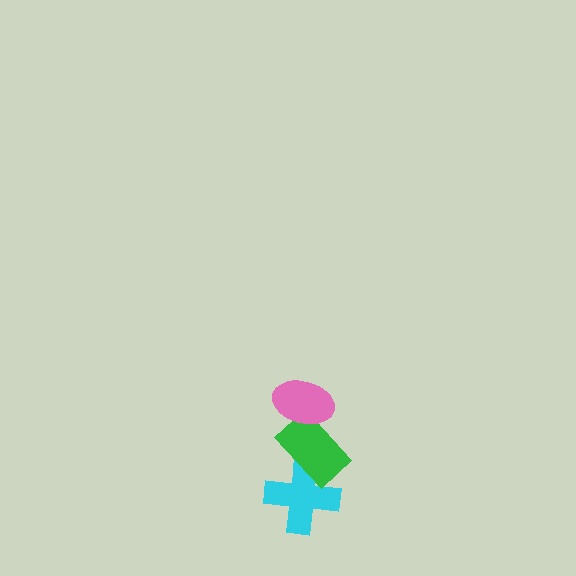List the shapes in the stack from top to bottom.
From top to bottom: the pink ellipse, the green rectangle, the cyan cross.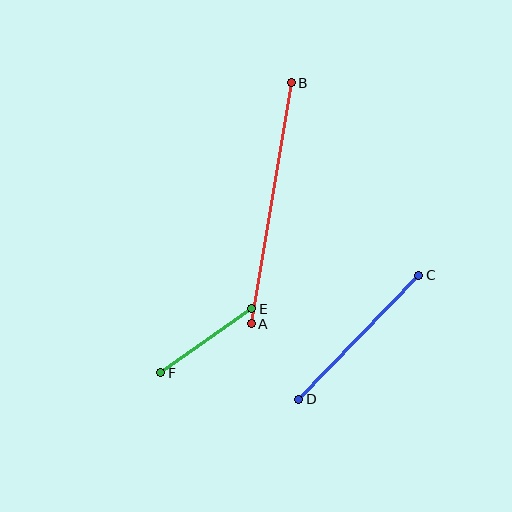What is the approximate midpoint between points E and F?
The midpoint is at approximately (206, 341) pixels.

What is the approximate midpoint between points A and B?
The midpoint is at approximately (271, 203) pixels.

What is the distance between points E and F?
The distance is approximately 111 pixels.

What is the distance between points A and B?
The distance is approximately 244 pixels.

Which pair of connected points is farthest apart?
Points A and B are farthest apart.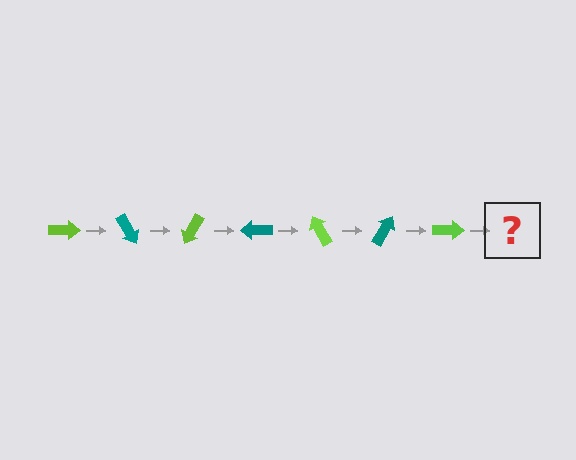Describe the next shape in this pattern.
It should be a teal arrow, rotated 420 degrees from the start.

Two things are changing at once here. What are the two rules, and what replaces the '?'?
The two rules are that it rotates 60 degrees each step and the color cycles through lime and teal. The '?' should be a teal arrow, rotated 420 degrees from the start.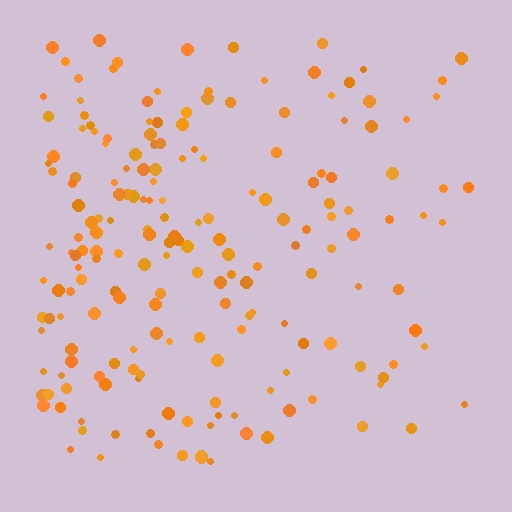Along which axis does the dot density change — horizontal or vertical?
Horizontal.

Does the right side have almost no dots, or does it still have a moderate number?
Still a moderate number, just noticeably fewer than the left.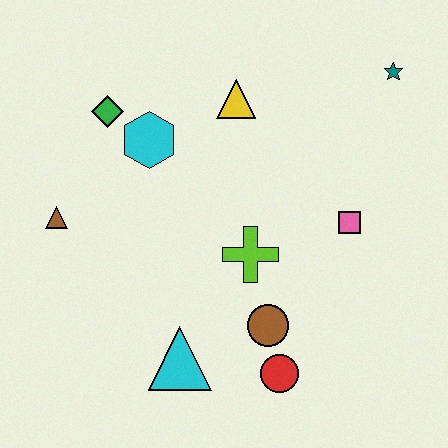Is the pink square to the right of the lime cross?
Yes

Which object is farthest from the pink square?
The brown triangle is farthest from the pink square.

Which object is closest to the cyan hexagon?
The green diamond is closest to the cyan hexagon.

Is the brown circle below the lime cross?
Yes